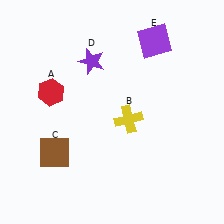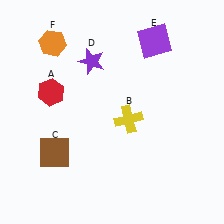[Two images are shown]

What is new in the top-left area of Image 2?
An orange hexagon (F) was added in the top-left area of Image 2.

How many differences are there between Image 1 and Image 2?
There is 1 difference between the two images.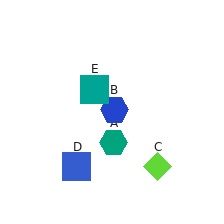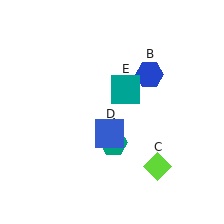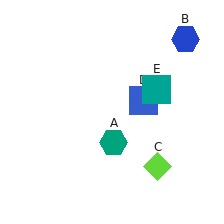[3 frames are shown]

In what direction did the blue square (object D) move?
The blue square (object D) moved up and to the right.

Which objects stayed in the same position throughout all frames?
Teal hexagon (object A) and lime diamond (object C) remained stationary.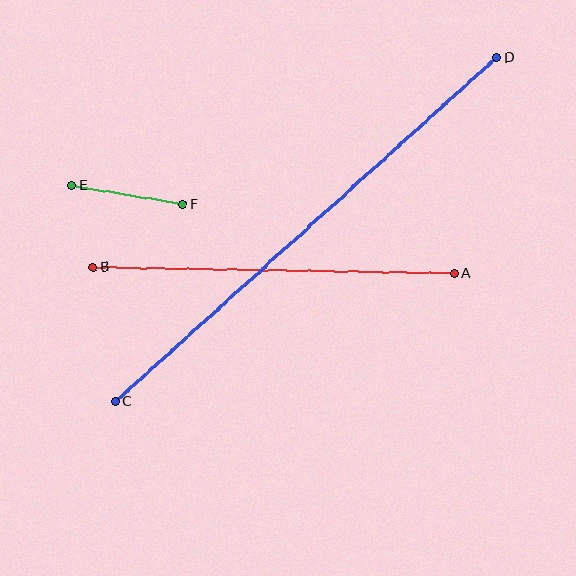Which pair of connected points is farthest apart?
Points C and D are farthest apart.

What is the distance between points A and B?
The distance is approximately 361 pixels.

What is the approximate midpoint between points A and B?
The midpoint is at approximately (273, 270) pixels.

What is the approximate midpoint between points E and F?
The midpoint is at approximately (127, 195) pixels.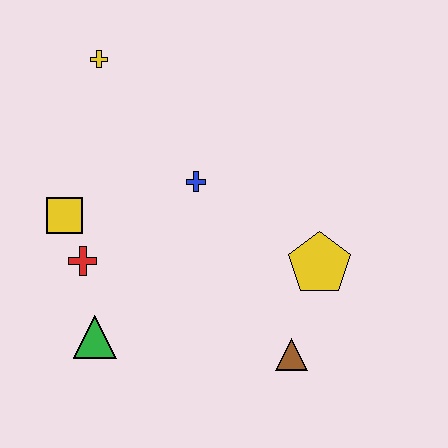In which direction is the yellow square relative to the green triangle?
The yellow square is above the green triangle.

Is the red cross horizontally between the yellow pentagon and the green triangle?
No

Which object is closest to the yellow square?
The red cross is closest to the yellow square.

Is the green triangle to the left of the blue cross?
Yes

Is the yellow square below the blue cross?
Yes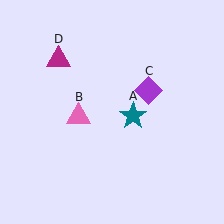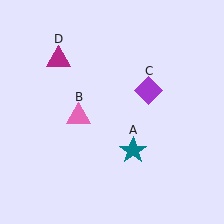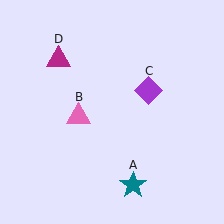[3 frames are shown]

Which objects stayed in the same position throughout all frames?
Pink triangle (object B) and purple diamond (object C) and magenta triangle (object D) remained stationary.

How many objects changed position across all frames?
1 object changed position: teal star (object A).